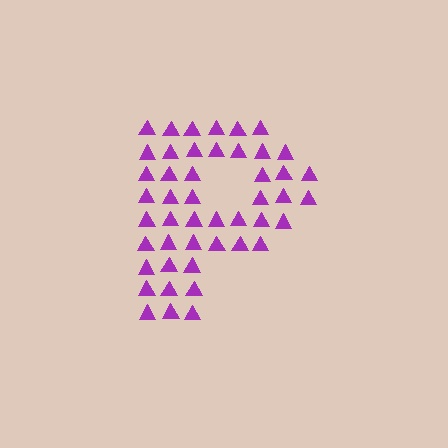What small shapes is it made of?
It is made of small triangles.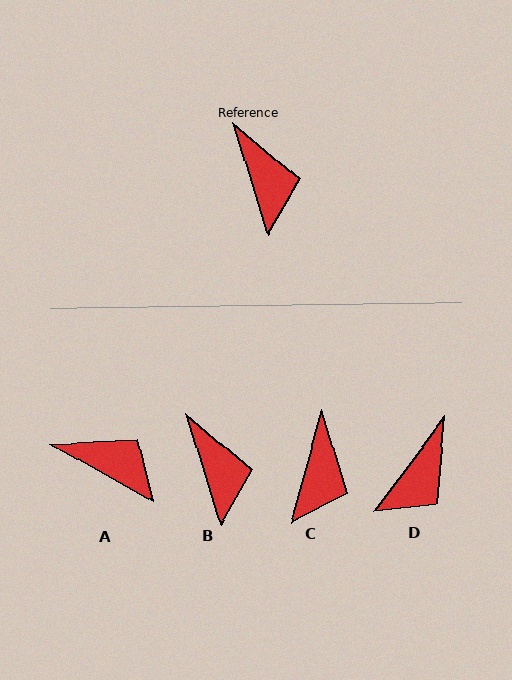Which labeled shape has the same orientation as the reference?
B.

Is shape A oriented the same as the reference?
No, it is off by about 43 degrees.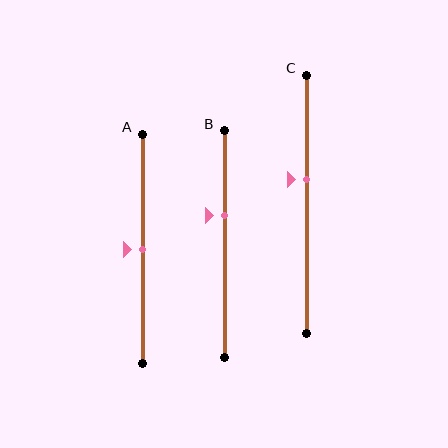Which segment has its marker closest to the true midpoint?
Segment A has its marker closest to the true midpoint.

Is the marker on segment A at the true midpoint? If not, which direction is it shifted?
Yes, the marker on segment A is at the true midpoint.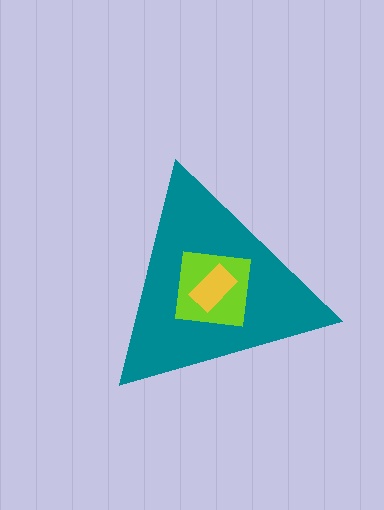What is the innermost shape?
The yellow rectangle.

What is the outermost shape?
The teal triangle.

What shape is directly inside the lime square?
The yellow rectangle.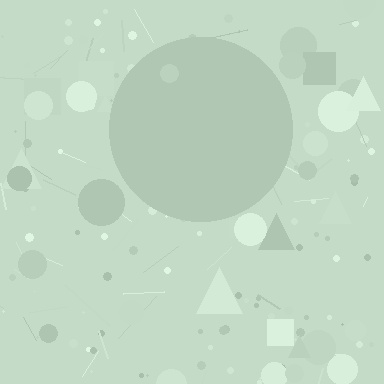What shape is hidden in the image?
A circle is hidden in the image.